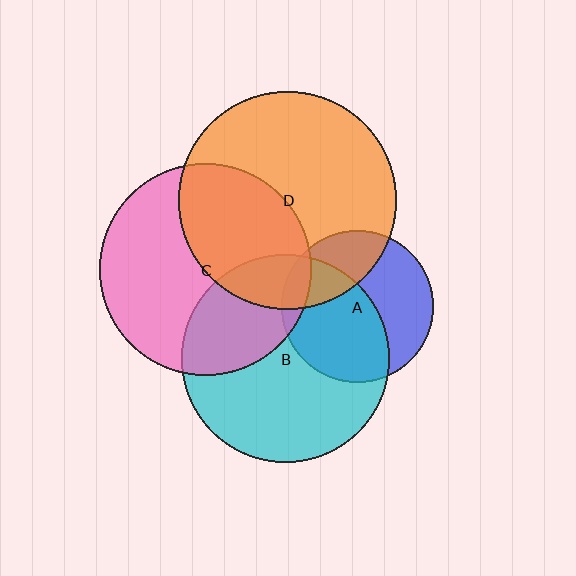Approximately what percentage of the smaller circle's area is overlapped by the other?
Approximately 55%.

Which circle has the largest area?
Circle D (orange).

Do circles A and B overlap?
Yes.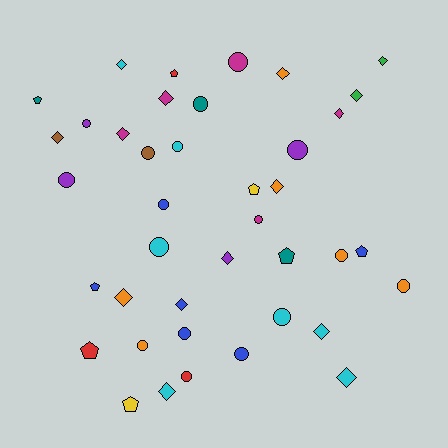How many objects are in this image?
There are 40 objects.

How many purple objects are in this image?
There are 4 purple objects.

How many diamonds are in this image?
There are 15 diamonds.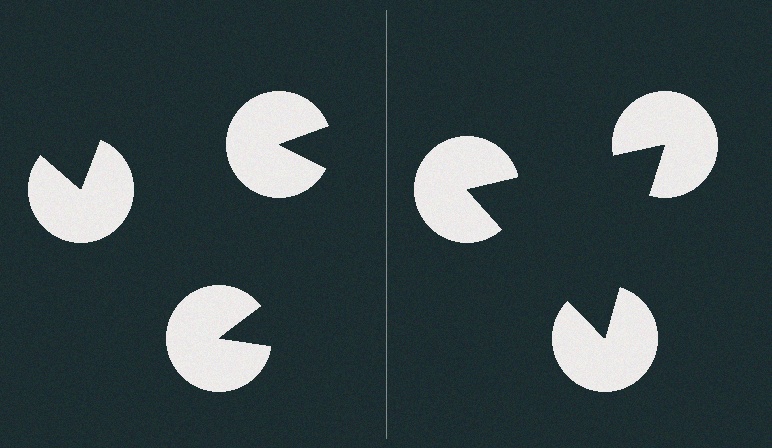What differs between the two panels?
The pac-man discs are positioned identically on both sides; only the wedge orientations differ. On the right they align to a triangle; on the left they are misaligned.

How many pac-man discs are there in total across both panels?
6 — 3 on each side.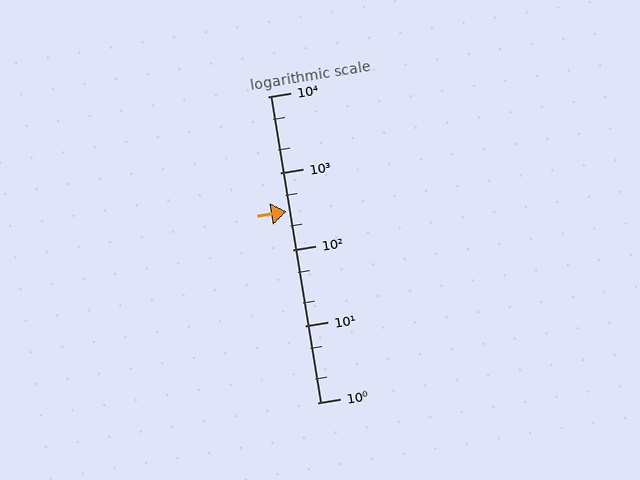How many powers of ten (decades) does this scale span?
The scale spans 4 decades, from 1 to 10000.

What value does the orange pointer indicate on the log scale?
The pointer indicates approximately 310.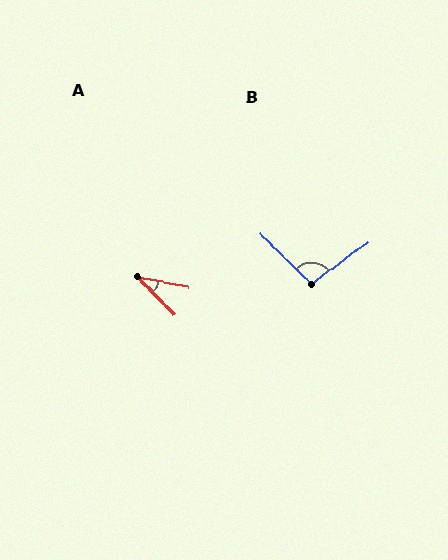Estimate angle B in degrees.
Approximately 99 degrees.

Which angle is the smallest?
A, at approximately 34 degrees.